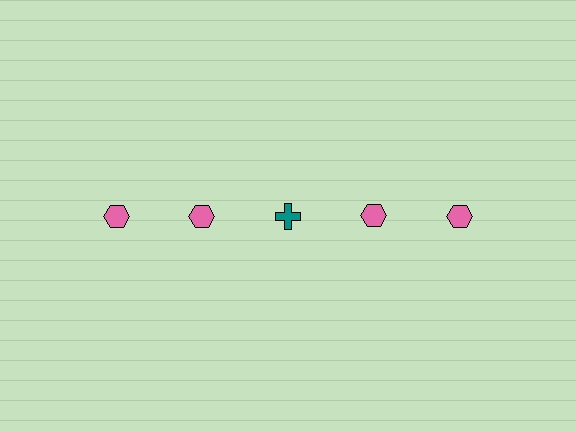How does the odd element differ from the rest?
It differs in both color (teal instead of pink) and shape (cross instead of hexagon).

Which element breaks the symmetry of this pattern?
The teal cross in the top row, center column breaks the symmetry. All other shapes are pink hexagons.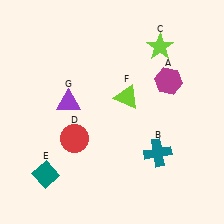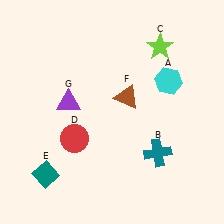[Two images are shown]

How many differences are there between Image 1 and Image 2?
There are 2 differences between the two images.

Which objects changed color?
A changed from magenta to cyan. F changed from lime to brown.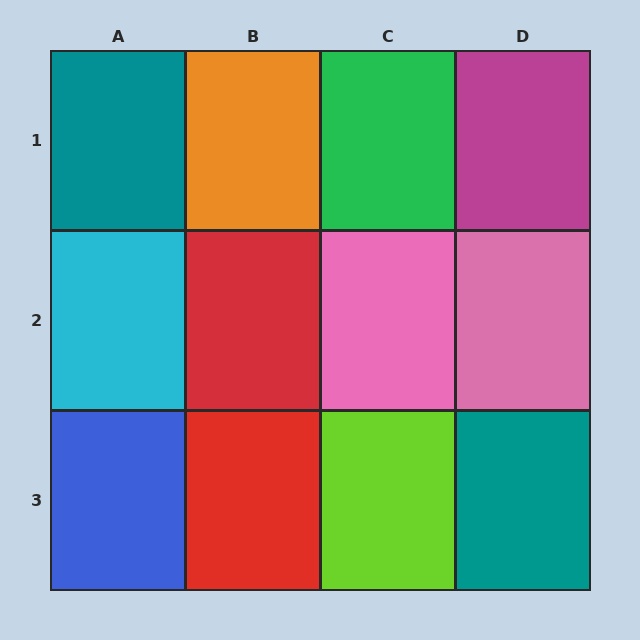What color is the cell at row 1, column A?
Teal.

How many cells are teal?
2 cells are teal.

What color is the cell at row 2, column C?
Pink.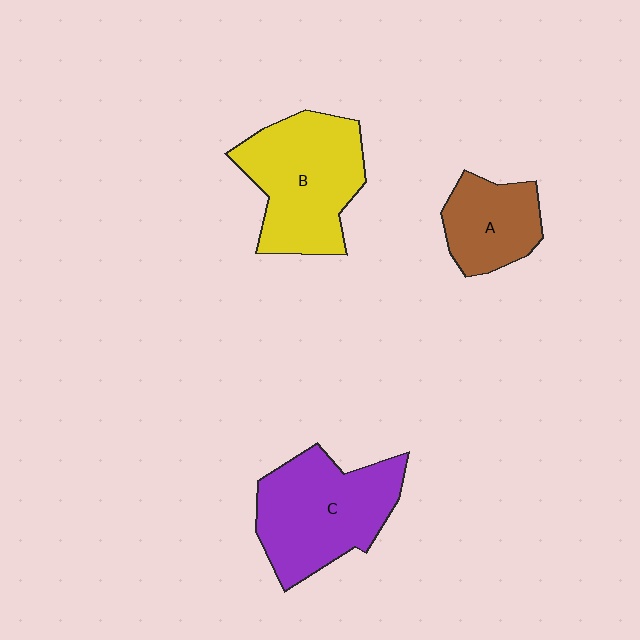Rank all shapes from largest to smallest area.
From largest to smallest: B (yellow), C (purple), A (brown).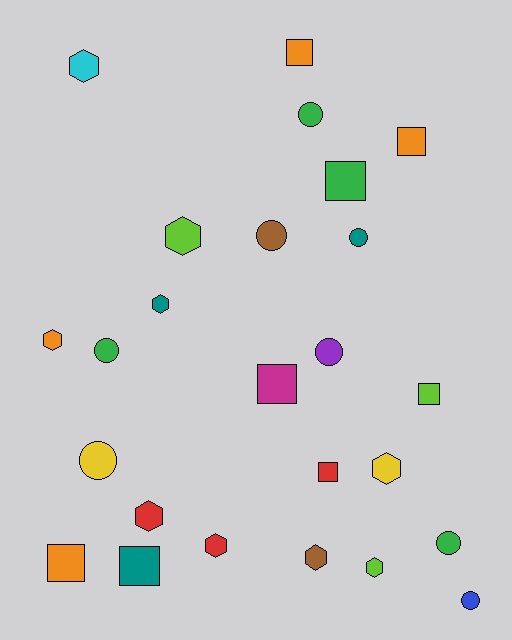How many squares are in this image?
There are 8 squares.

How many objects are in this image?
There are 25 objects.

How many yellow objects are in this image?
There are 2 yellow objects.